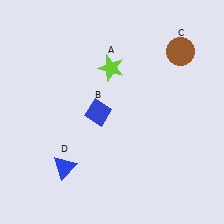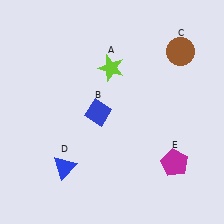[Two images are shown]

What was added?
A magenta pentagon (E) was added in Image 2.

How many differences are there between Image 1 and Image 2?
There is 1 difference between the two images.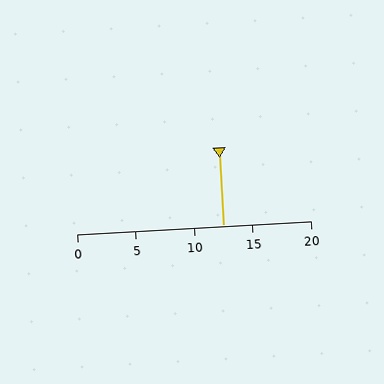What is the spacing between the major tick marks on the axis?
The major ticks are spaced 5 apart.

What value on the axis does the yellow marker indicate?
The marker indicates approximately 12.5.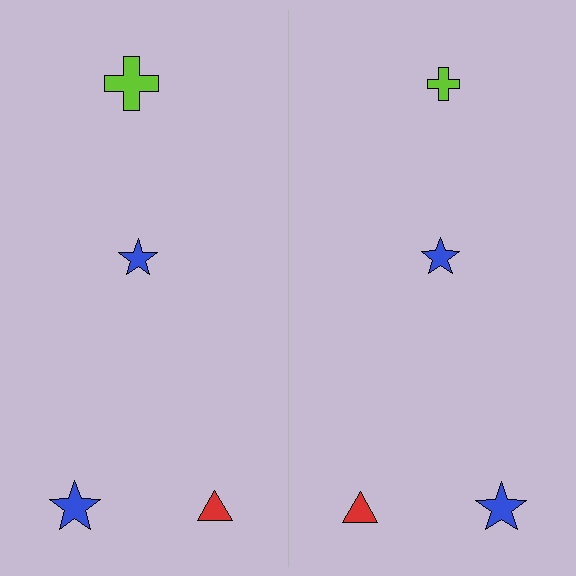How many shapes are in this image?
There are 8 shapes in this image.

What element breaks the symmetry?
The lime cross on the right side has a different size than its mirror counterpart.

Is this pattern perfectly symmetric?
No, the pattern is not perfectly symmetric. The lime cross on the right side has a different size than its mirror counterpart.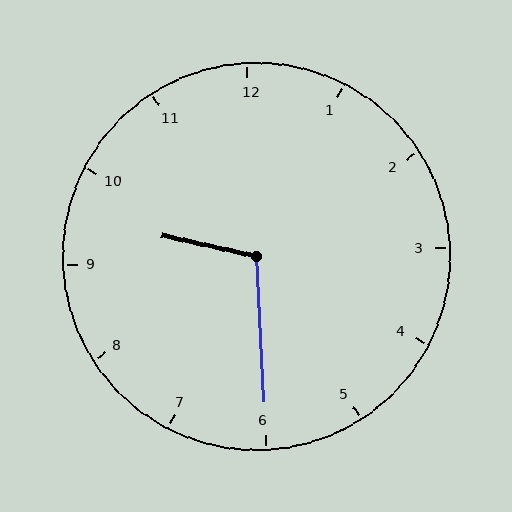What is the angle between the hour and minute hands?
Approximately 105 degrees.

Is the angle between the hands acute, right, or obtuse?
It is obtuse.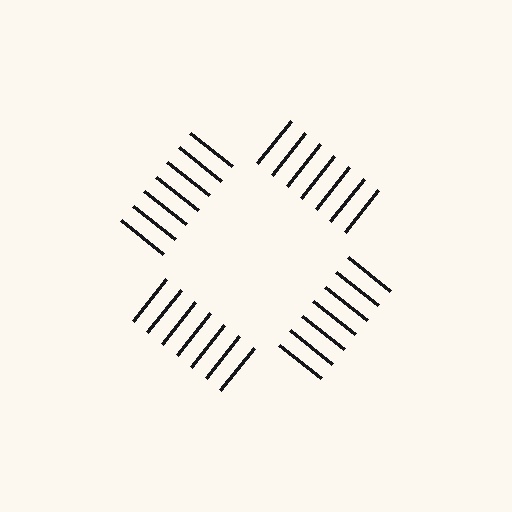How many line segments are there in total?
28 — 7 along each of the 4 edges.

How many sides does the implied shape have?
4 sides — the line-ends trace a square.